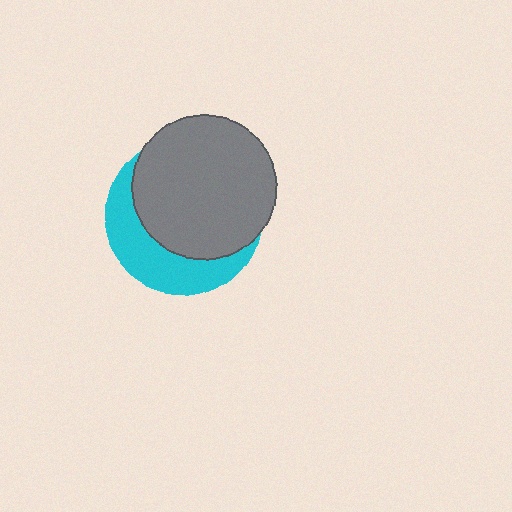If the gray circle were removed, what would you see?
You would see the complete cyan circle.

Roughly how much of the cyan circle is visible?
A small part of it is visible (roughly 35%).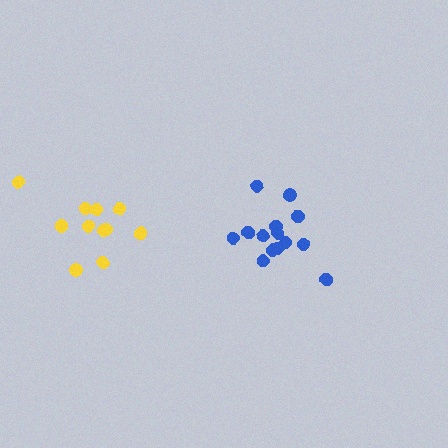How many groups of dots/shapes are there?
There are 2 groups.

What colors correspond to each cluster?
The clusters are colored: blue, yellow.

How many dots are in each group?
Group 1: 15 dots, Group 2: 11 dots (26 total).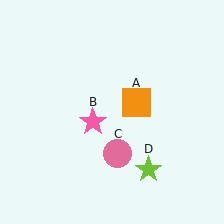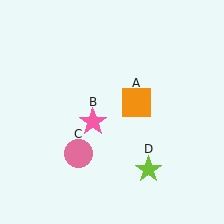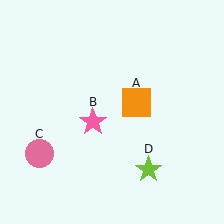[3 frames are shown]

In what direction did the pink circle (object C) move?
The pink circle (object C) moved left.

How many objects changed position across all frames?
1 object changed position: pink circle (object C).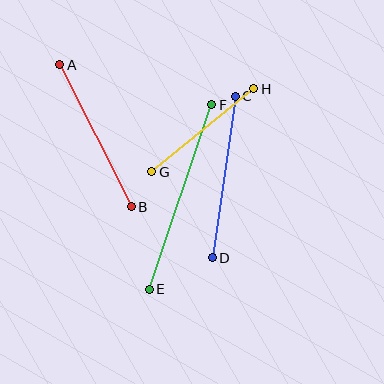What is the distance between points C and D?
The distance is approximately 163 pixels.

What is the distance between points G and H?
The distance is approximately 132 pixels.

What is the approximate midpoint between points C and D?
The midpoint is at approximately (224, 177) pixels.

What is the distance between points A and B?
The distance is approximately 159 pixels.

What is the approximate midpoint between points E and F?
The midpoint is at approximately (180, 197) pixels.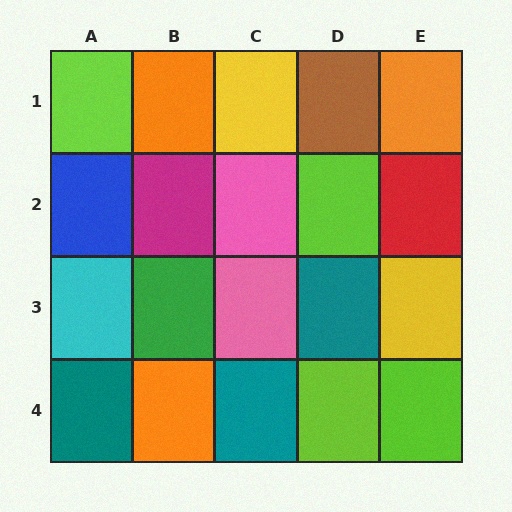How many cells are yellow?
2 cells are yellow.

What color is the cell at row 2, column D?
Lime.